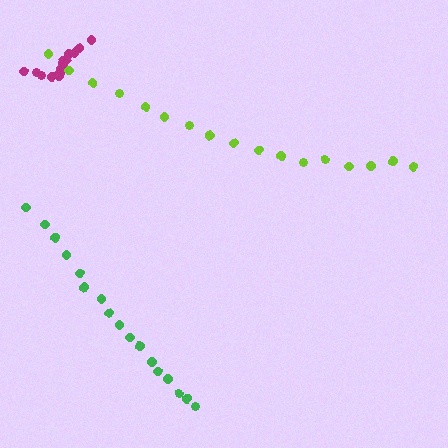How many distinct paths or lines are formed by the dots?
There are 3 distinct paths.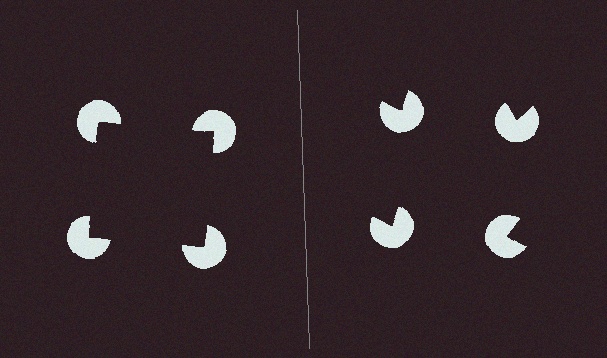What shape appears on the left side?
An illusory square.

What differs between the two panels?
The pac-man discs are positioned identically on both sides; only the wedge orientations differ. On the left they align to a square; on the right they are misaligned.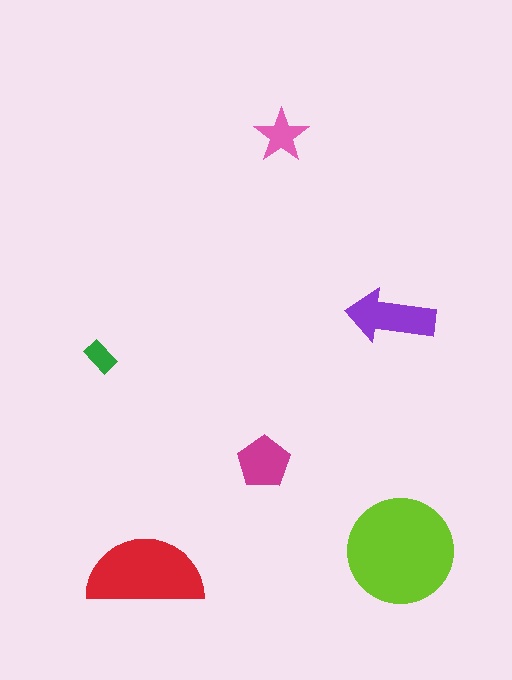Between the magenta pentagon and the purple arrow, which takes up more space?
The purple arrow.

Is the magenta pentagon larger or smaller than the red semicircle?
Smaller.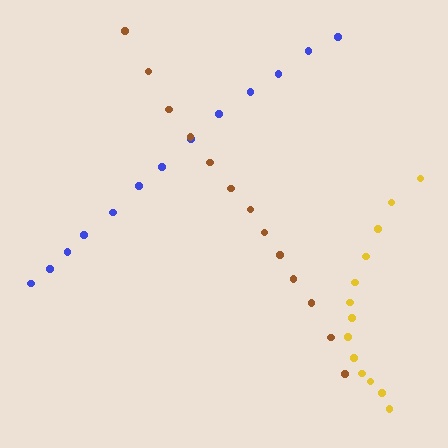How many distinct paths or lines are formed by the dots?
There are 3 distinct paths.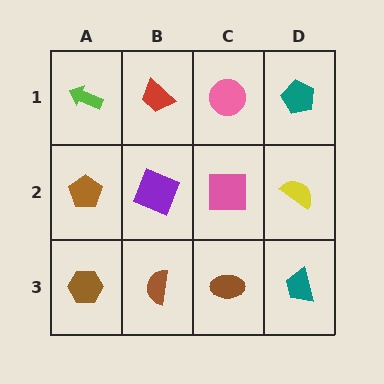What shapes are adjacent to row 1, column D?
A yellow semicircle (row 2, column D), a pink circle (row 1, column C).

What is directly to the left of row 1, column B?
A lime arrow.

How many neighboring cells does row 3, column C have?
3.